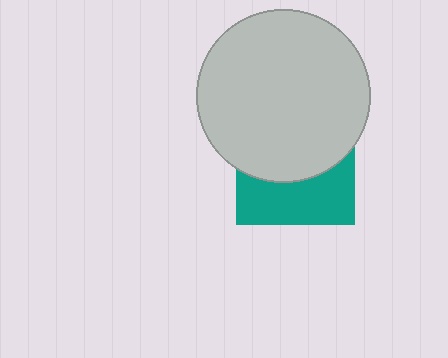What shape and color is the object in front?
The object in front is a light gray circle.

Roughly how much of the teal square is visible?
A small part of it is visible (roughly 42%).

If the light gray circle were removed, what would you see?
You would see the complete teal square.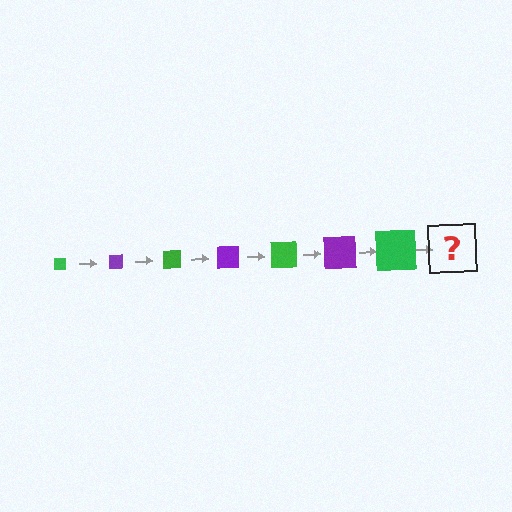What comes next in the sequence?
The next element should be a purple square, larger than the previous one.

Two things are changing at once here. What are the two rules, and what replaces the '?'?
The two rules are that the square grows larger each step and the color cycles through green and purple. The '?' should be a purple square, larger than the previous one.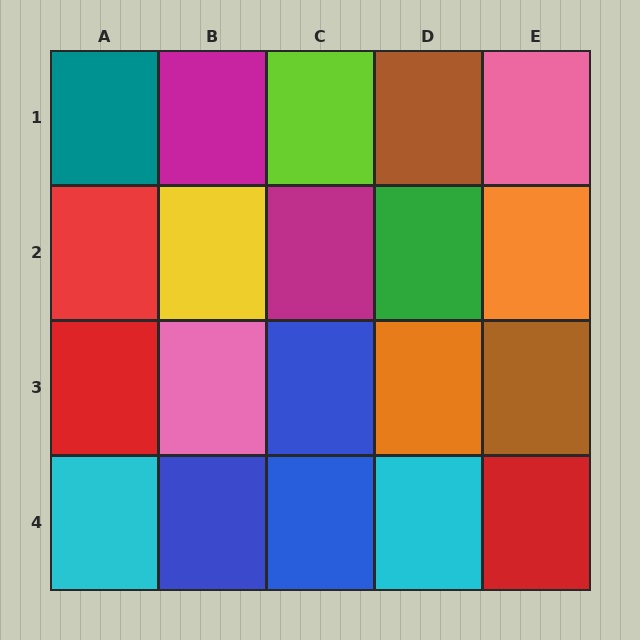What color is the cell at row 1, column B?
Magenta.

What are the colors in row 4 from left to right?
Cyan, blue, blue, cyan, red.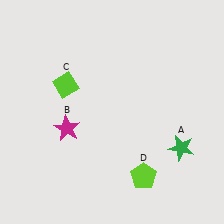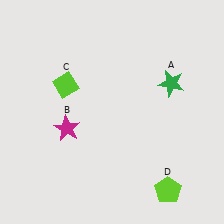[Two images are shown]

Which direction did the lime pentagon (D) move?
The lime pentagon (D) moved right.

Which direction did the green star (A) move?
The green star (A) moved up.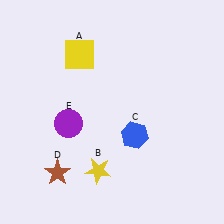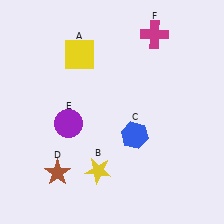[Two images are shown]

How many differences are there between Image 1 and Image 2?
There is 1 difference between the two images.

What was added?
A magenta cross (F) was added in Image 2.